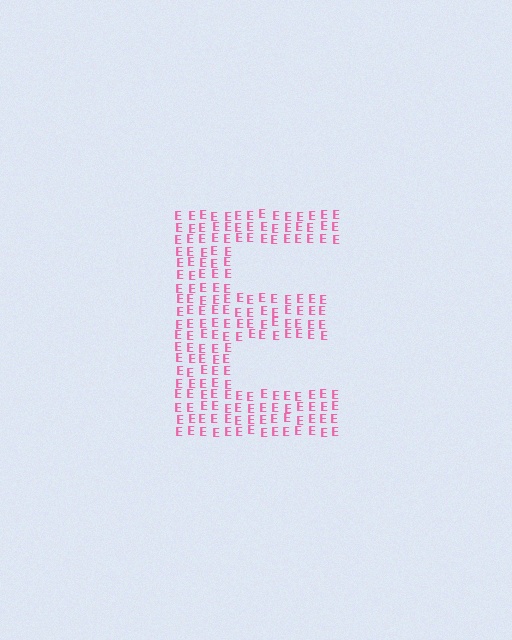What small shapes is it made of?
It is made of small letter E's.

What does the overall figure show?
The overall figure shows the letter E.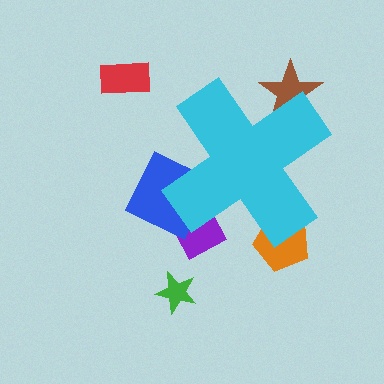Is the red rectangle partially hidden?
No, the red rectangle is fully visible.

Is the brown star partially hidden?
Yes, the brown star is partially hidden behind the cyan cross.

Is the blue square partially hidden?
Yes, the blue square is partially hidden behind the cyan cross.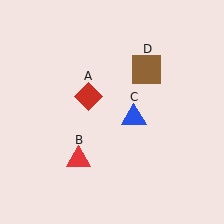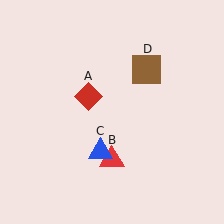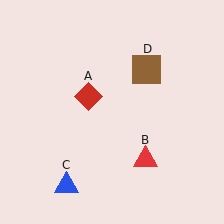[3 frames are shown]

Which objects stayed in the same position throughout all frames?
Red diamond (object A) and brown square (object D) remained stationary.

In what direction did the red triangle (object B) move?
The red triangle (object B) moved right.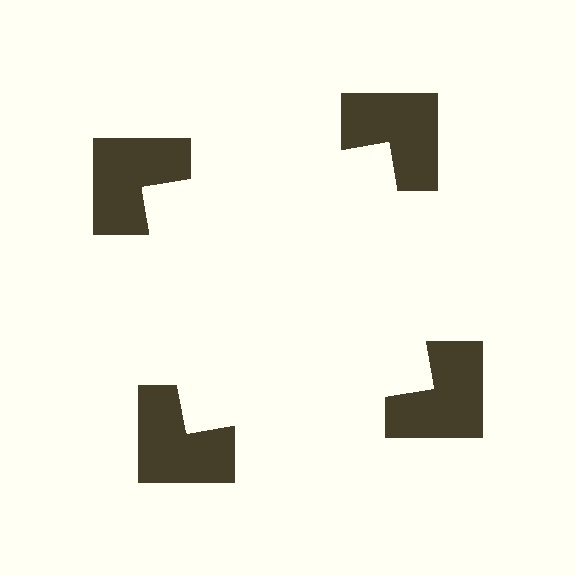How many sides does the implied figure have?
4 sides.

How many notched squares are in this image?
There are 4 — one at each vertex of the illusory square.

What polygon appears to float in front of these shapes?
An illusory square — its edges are inferred from the aligned wedge cuts in the notched squares, not physically drawn.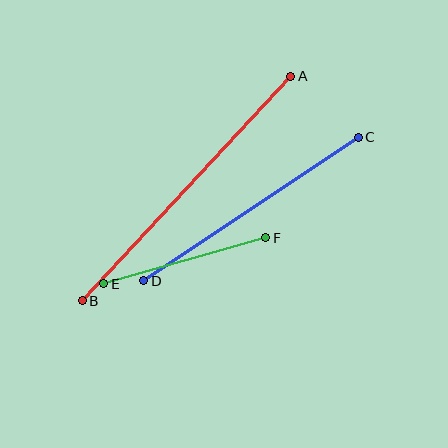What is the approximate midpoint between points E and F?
The midpoint is at approximately (185, 261) pixels.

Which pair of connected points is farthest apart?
Points A and B are farthest apart.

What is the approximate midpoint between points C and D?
The midpoint is at approximately (251, 209) pixels.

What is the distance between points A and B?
The distance is approximately 306 pixels.